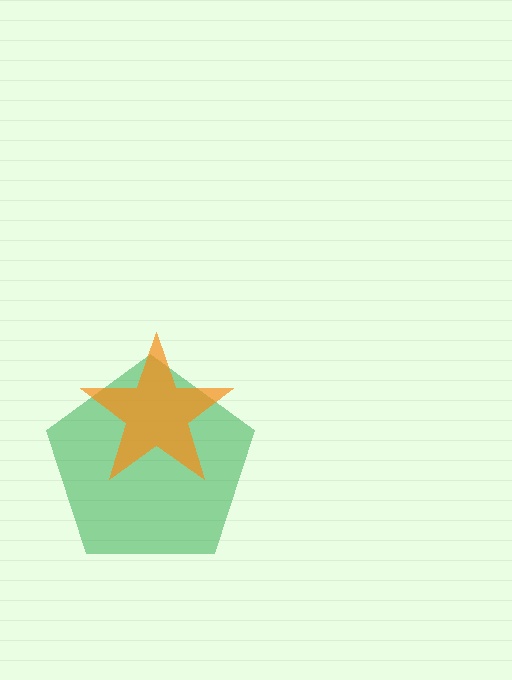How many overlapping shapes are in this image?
There are 2 overlapping shapes in the image.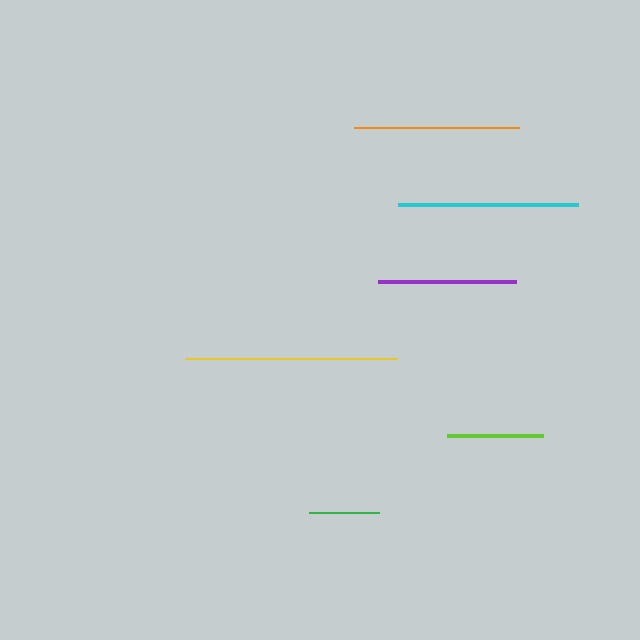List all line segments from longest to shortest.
From longest to shortest: yellow, cyan, orange, purple, lime, green.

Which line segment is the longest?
The yellow line is the longest at approximately 212 pixels.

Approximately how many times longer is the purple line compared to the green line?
The purple line is approximately 2.0 times the length of the green line.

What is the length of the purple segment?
The purple segment is approximately 138 pixels long.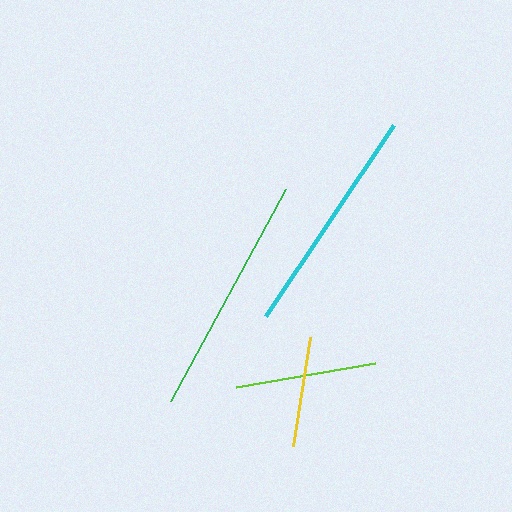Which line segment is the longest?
The green line is the longest at approximately 241 pixels.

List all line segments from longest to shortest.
From longest to shortest: green, cyan, lime, yellow.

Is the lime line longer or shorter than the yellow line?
The lime line is longer than the yellow line.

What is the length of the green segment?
The green segment is approximately 241 pixels long.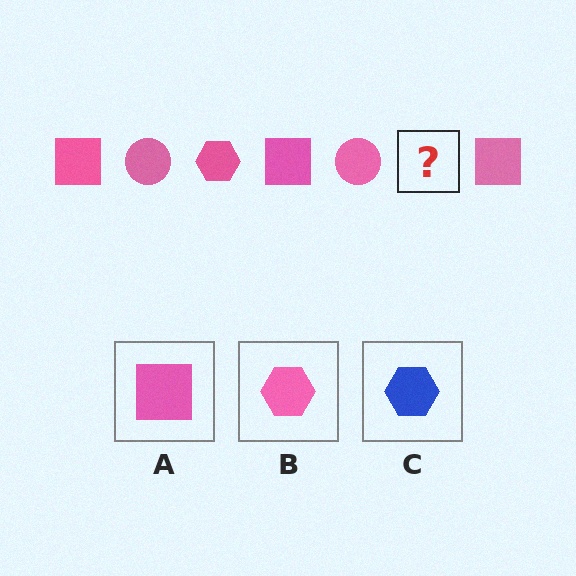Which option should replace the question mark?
Option B.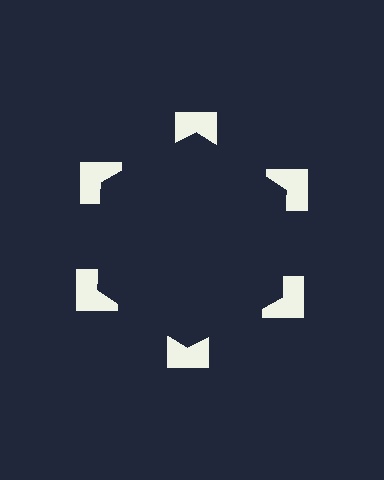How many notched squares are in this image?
There are 6 — one at each vertex of the illusory hexagon.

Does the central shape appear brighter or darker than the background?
It typically appears slightly darker than the background, even though no actual brightness change is drawn.